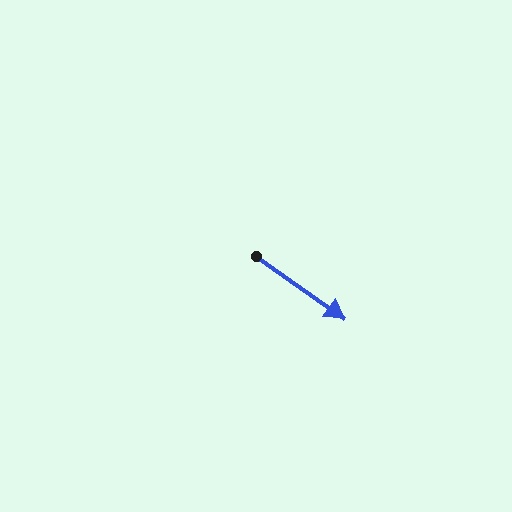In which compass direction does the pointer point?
Southeast.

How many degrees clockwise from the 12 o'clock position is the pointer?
Approximately 125 degrees.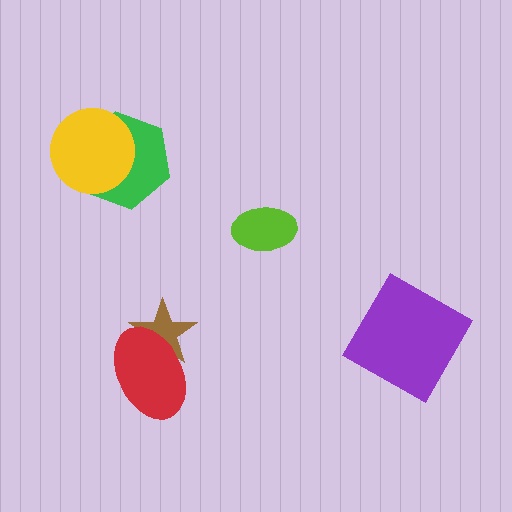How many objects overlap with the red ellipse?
1 object overlaps with the red ellipse.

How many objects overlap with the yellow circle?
1 object overlaps with the yellow circle.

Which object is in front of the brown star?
The red ellipse is in front of the brown star.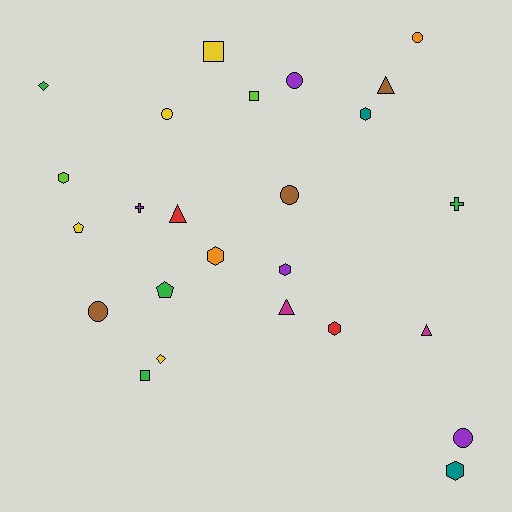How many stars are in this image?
There are no stars.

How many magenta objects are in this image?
There are 2 magenta objects.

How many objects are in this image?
There are 25 objects.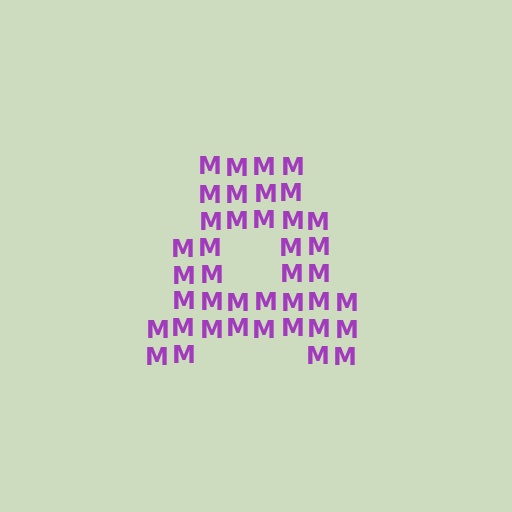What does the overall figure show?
The overall figure shows the letter A.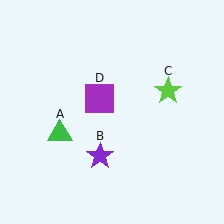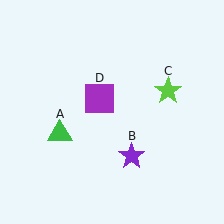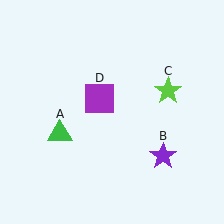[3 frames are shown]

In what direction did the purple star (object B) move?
The purple star (object B) moved right.